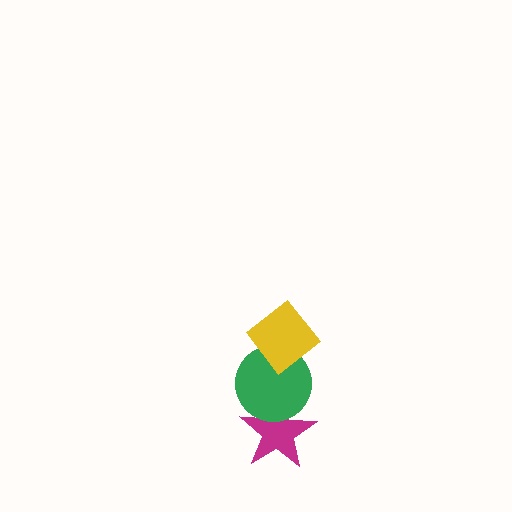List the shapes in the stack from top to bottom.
From top to bottom: the yellow diamond, the green circle, the magenta star.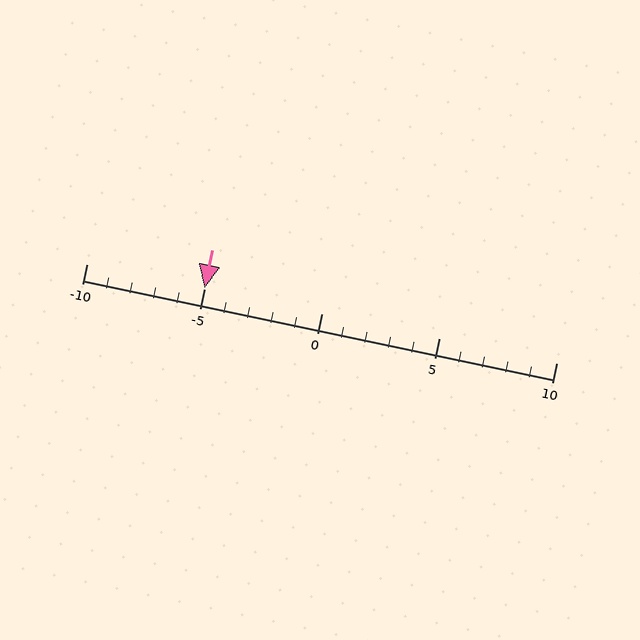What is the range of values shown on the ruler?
The ruler shows values from -10 to 10.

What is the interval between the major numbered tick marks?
The major tick marks are spaced 5 units apart.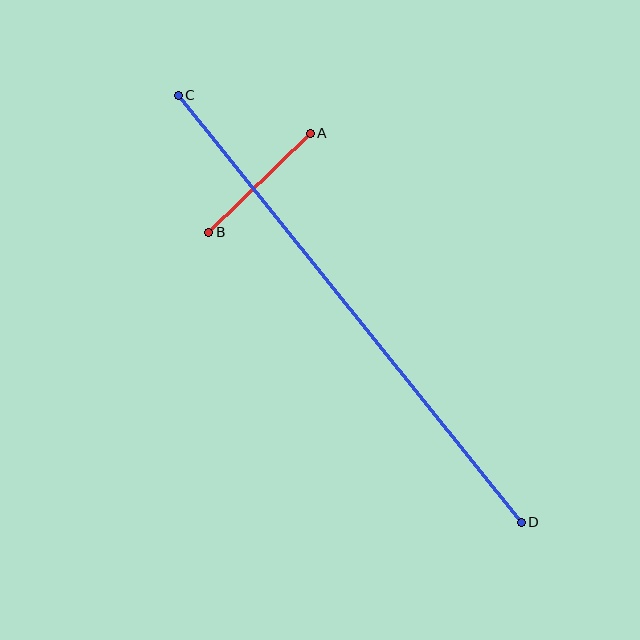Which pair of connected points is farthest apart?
Points C and D are farthest apart.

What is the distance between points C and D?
The distance is approximately 548 pixels.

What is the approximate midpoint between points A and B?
The midpoint is at approximately (260, 183) pixels.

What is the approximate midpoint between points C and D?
The midpoint is at approximately (350, 309) pixels.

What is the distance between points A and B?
The distance is approximately 142 pixels.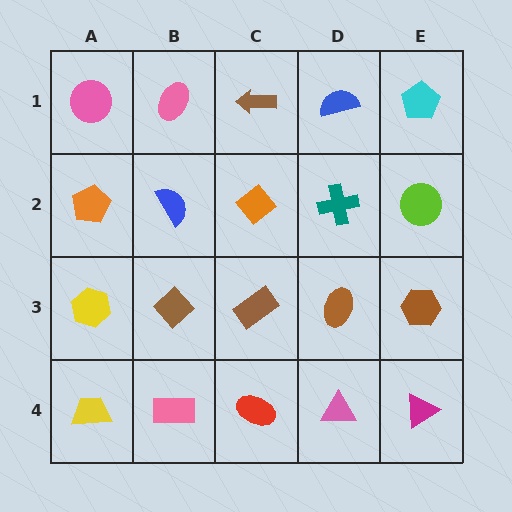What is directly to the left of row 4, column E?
A pink triangle.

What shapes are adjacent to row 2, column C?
A brown arrow (row 1, column C), a brown rectangle (row 3, column C), a blue semicircle (row 2, column B), a teal cross (row 2, column D).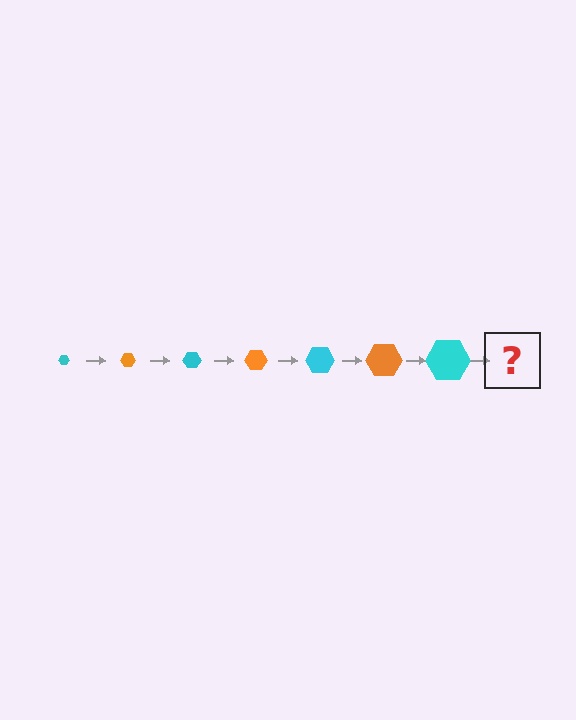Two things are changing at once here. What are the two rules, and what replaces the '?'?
The two rules are that the hexagon grows larger each step and the color cycles through cyan and orange. The '?' should be an orange hexagon, larger than the previous one.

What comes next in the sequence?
The next element should be an orange hexagon, larger than the previous one.